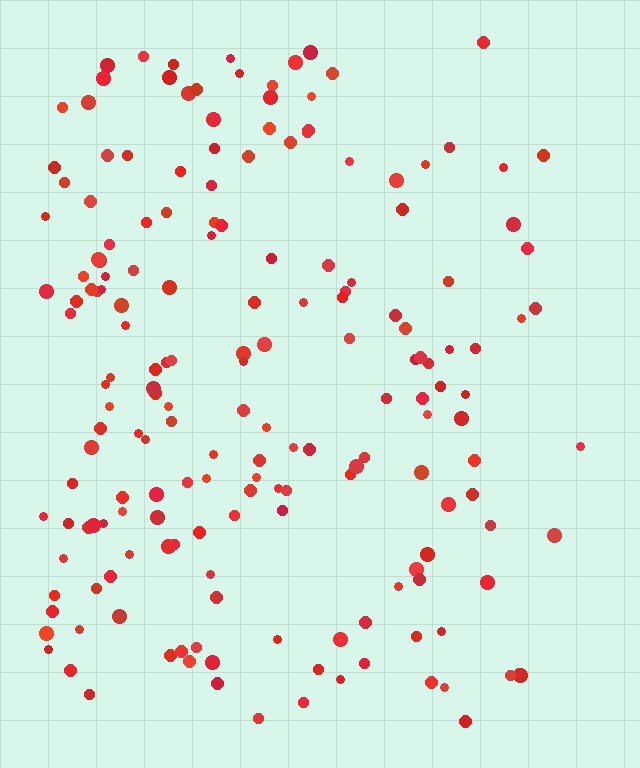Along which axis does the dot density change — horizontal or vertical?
Horizontal.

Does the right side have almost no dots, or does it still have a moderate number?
Still a moderate number, just noticeably fewer than the left.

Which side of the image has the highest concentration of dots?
The left.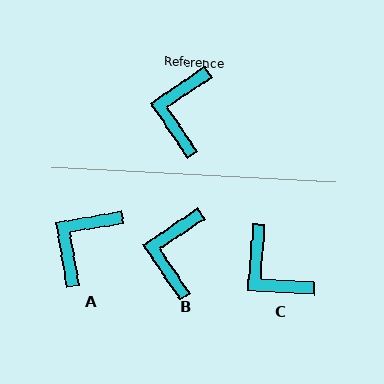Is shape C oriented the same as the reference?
No, it is off by about 52 degrees.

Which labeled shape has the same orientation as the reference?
B.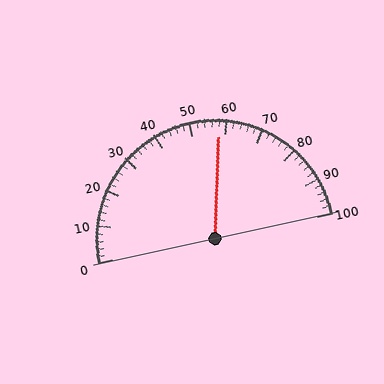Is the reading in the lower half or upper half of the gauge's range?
The reading is in the upper half of the range (0 to 100).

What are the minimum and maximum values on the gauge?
The gauge ranges from 0 to 100.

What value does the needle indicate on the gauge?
The needle indicates approximately 58.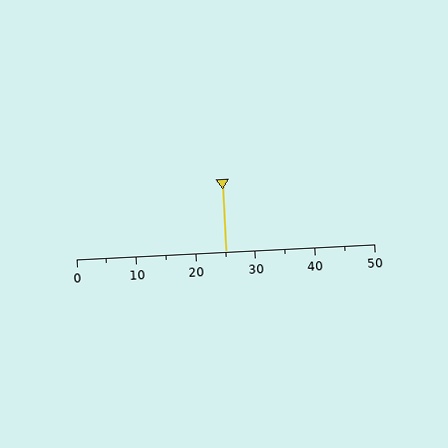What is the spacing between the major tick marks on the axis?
The major ticks are spaced 10 apart.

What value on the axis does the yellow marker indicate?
The marker indicates approximately 25.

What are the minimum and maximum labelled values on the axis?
The axis runs from 0 to 50.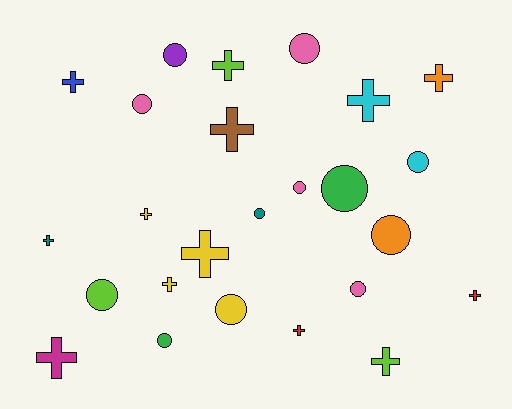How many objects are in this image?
There are 25 objects.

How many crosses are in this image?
There are 13 crosses.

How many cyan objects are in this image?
There are 2 cyan objects.